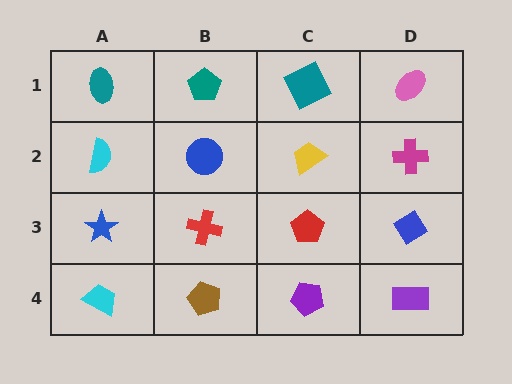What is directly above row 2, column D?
A pink ellipse.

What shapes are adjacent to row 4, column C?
A red pentagon (row 3, column C), a brown pentagon (row 4, column B), a purple rectangle (row 4, column D).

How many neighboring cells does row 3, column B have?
4.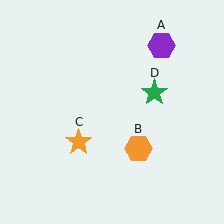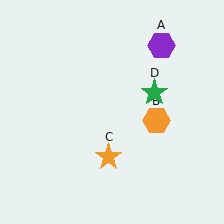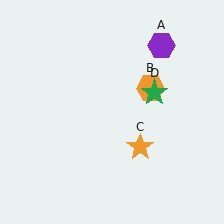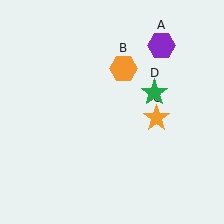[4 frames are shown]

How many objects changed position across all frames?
2 objects changed position: orange hexagon (object B), orange star (object C).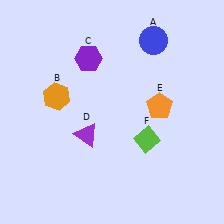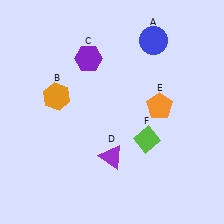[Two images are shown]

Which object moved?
The purple triangle (D) moved right.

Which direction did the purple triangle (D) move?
The purple triangle (D) moved right.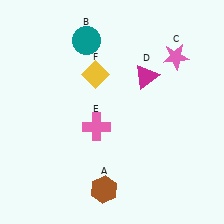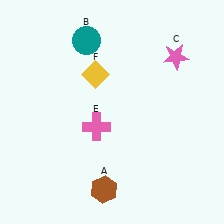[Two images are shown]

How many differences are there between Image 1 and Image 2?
There is 1 difference between the two images.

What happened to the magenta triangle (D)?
The magenta triangle (D) was removed in Image 2. It was in the top-right area of Image 1.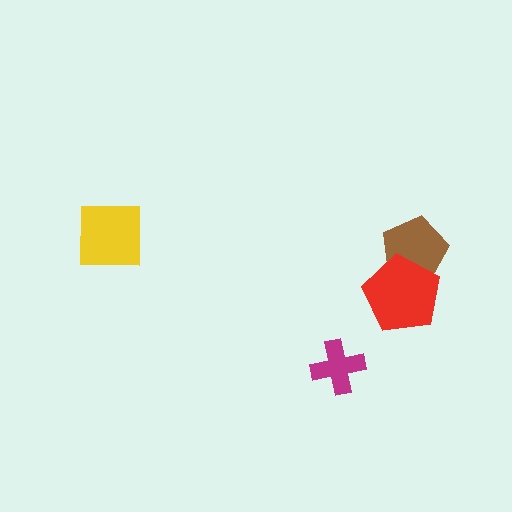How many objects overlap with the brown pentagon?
1 object overlaps with the brown pentagon.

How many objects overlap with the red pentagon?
1 object overlaps with the red pentagon.